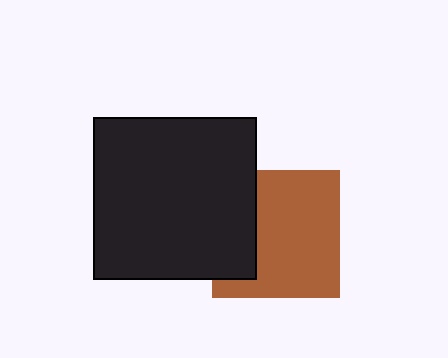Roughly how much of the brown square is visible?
Most of it is visible (roughly 69%).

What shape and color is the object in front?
The object in front is a black square.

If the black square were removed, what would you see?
You would see the complete brown square.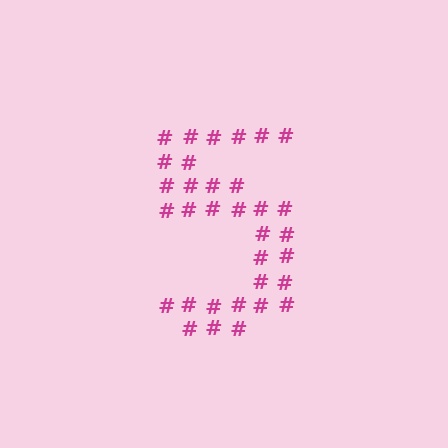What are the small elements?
The small elements are hash symbols.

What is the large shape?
The large shape is the digit 5.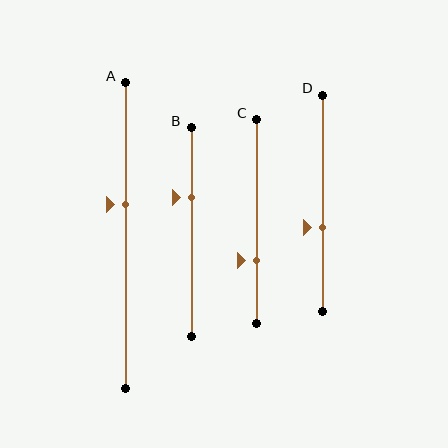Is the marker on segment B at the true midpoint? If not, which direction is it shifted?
No, the marker on segment B is shifted upward by about 16% of the segment length.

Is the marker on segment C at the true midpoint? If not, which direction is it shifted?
No, the marker on segment C is shifted downward by about 19% of the segment length.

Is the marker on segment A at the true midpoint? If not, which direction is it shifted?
No, the marker on segment A is shifted upward by about 10% of the segment length.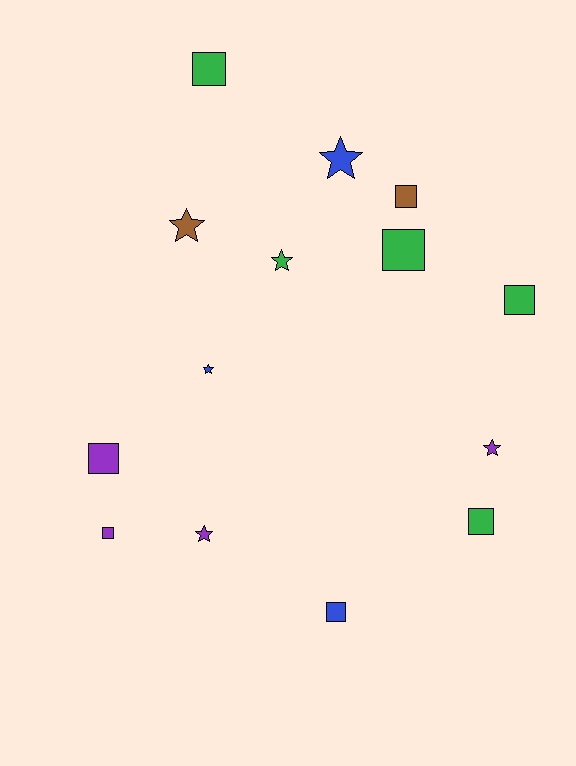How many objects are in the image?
There are 14 objects.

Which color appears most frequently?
Green, with 5 objects.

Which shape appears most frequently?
Square, with 8 objects.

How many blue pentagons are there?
There are no blue pentagons.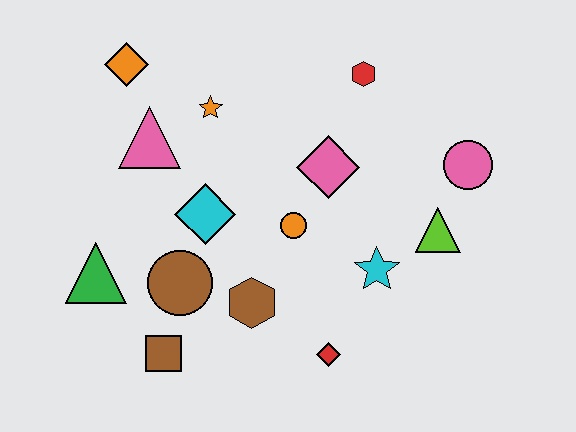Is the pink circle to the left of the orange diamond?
No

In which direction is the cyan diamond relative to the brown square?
The cyan diamond is above the brown square.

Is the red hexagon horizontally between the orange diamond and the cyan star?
Yes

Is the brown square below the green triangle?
Yes